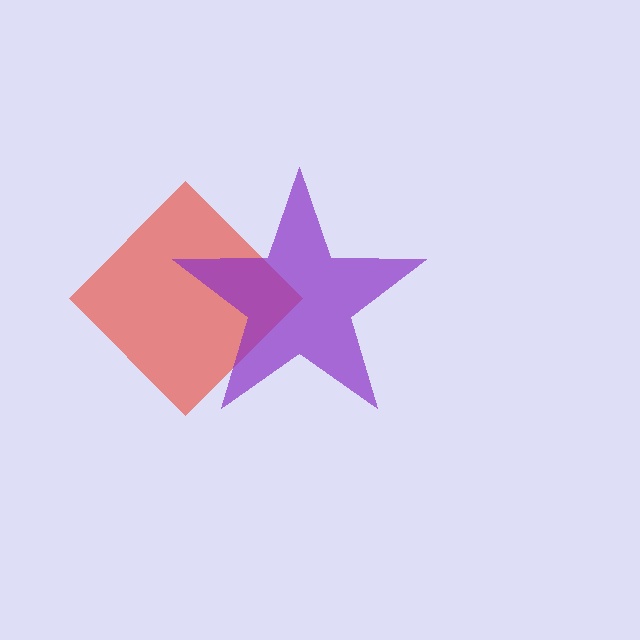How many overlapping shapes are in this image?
There are 2 overlapping shapes in the image.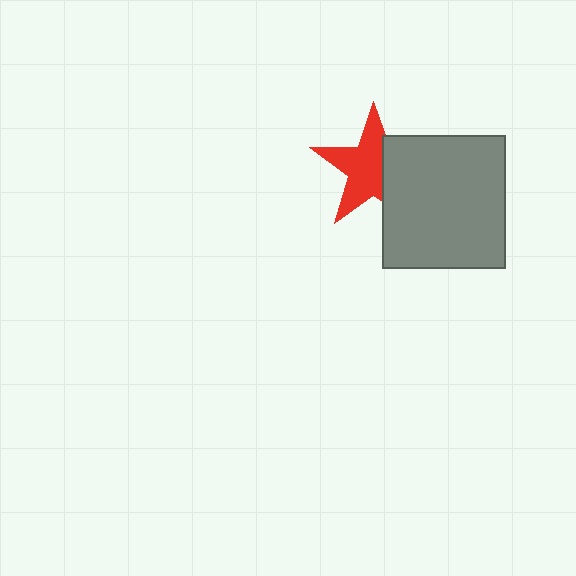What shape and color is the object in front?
The object in front is a gray rectangle.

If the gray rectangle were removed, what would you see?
You would see the complete red star.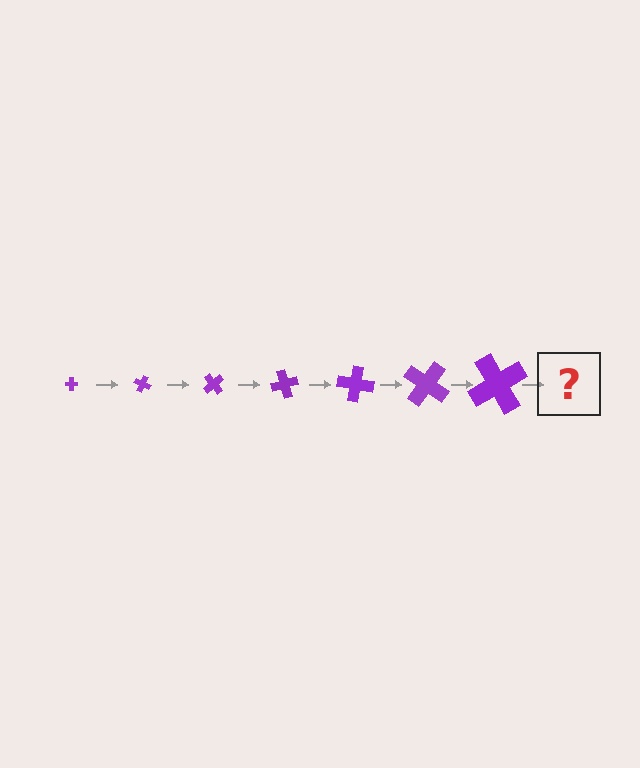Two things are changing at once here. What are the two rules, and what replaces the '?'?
The two rules are that the cross grows larger each step and it rotates 25 degrees each step. The '?' should be a cross, larger than the previous one and rotated 175 degrees from the start.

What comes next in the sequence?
The next element should be a cross, larger than the previous one and rotated 175 degrees from the start.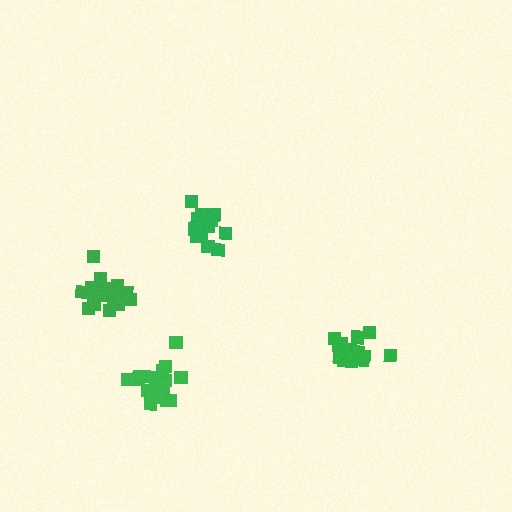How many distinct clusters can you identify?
There are 4 distinct clusters.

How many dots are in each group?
Group 1: 18 dots, Group 2: 20 dots, Group 3: 18 dots, Group 4: 17 dots (73 total).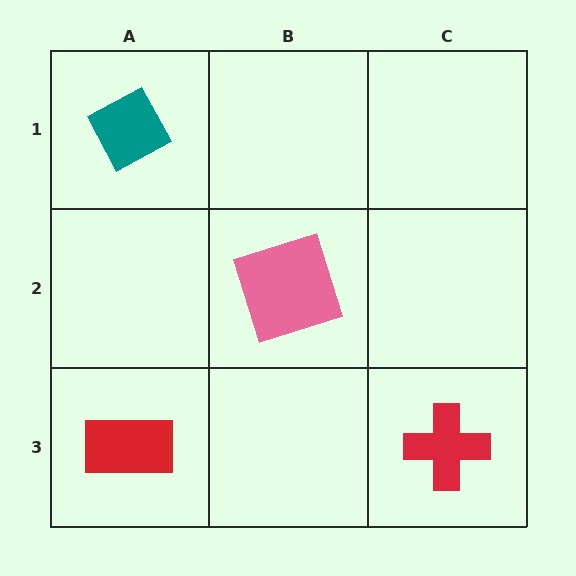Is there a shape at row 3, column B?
No, that cell is empty.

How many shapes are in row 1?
1 shape.